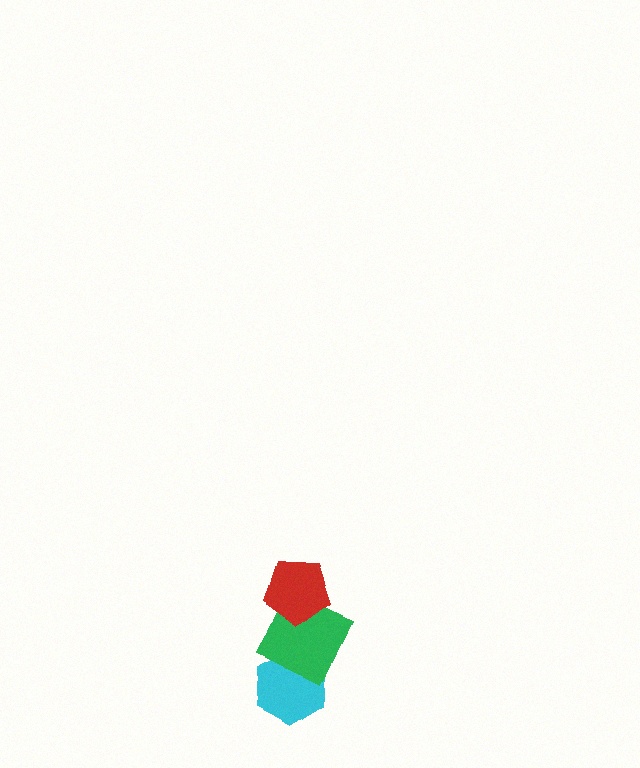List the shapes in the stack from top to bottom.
From top to bottom: the red pentagon, the green square, the cyan hexagon.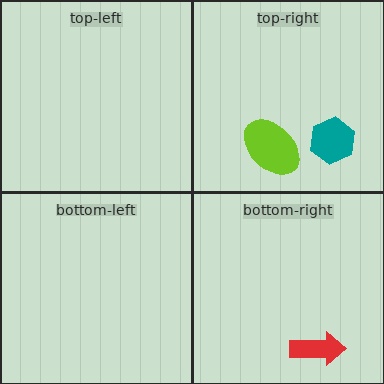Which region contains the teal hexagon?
The top-right region.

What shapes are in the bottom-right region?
The red arrow.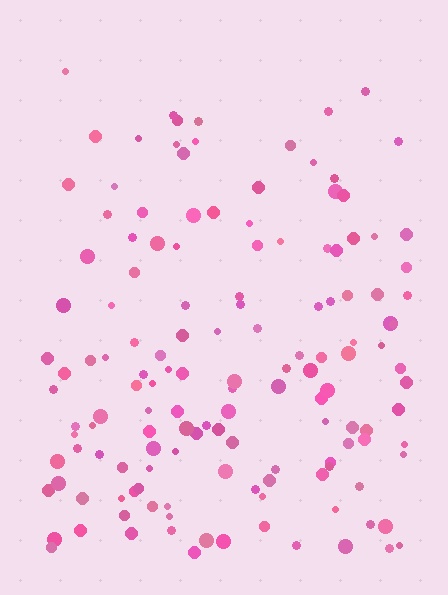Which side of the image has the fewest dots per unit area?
The top.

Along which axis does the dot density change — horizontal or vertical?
Vertical.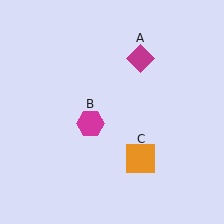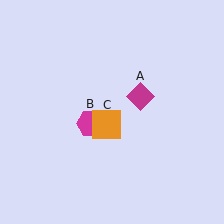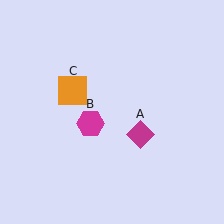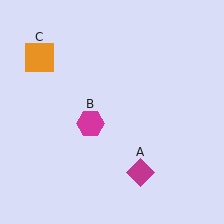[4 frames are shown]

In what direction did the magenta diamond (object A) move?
The magenta diamond (object A) moved down.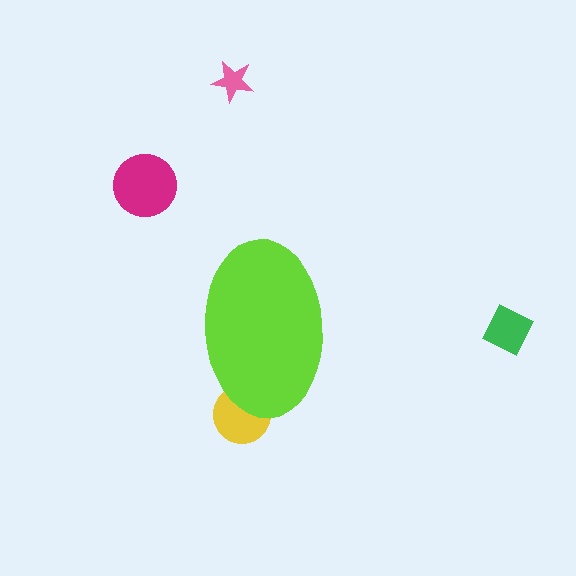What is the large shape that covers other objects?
A lime ellipse.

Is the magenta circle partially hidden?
No, the magenta circle is fully visible.